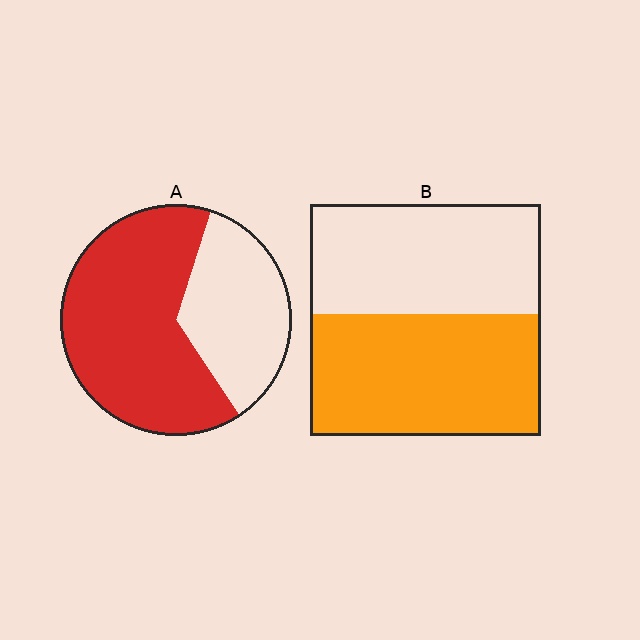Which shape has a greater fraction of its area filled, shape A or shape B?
Shape A.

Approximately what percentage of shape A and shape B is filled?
A is approximately 65% and B is approximately 55%.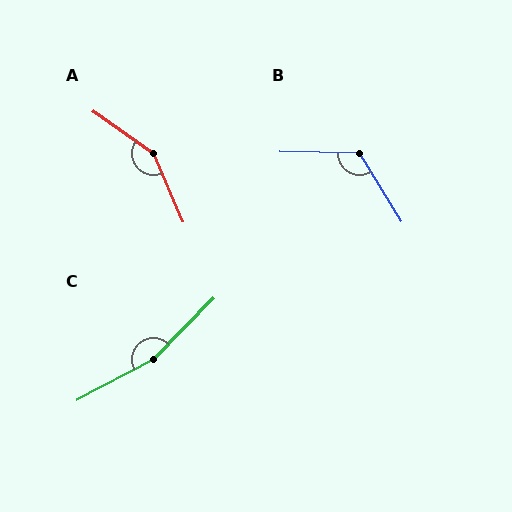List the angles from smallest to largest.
B (123°), A (148°), C (162°).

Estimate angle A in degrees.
Approximately 148 degrees.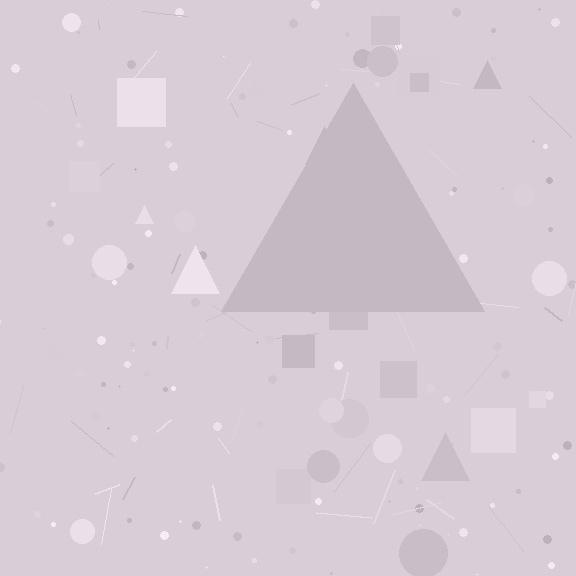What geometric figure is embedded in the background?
A triangle is embedded in the background.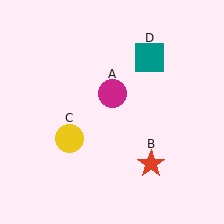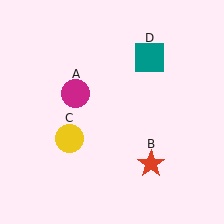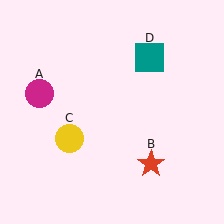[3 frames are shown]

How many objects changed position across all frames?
1 object changed position: magenta circle (object A).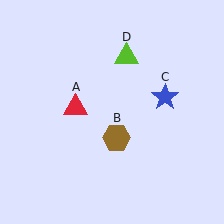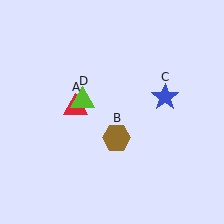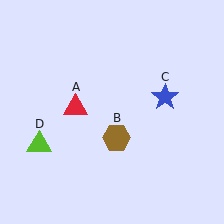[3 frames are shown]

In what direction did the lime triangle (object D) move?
The lime triangle (object D) moved down and to the left.